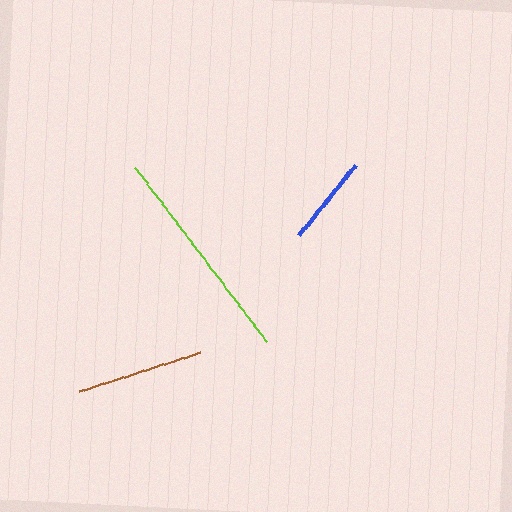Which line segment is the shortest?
The blue line is the shortest at approximately 90 pixels.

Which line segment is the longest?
The lime line is the longest at approximately 218 pixels.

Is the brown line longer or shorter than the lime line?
The lime line is longer than the brown line.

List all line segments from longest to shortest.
From longest to shortest: lime, brown, blue.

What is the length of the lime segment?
The lime segment is approximately 218 pixels long.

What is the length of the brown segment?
The brown segment is approximately 128 pixels long.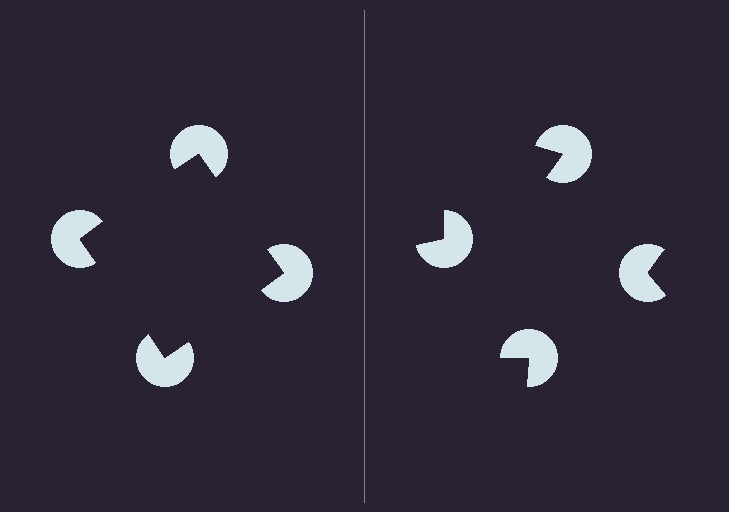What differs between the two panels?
The pac-man discs are positioned identically on both sides; only the wedge orientations differ. On the left they align to a square; on the right they are misaligned.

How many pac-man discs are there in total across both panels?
8 — 4 on each side.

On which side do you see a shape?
An illusory square appears on the left side. On the right side the wedge cuts are rotated, so no coherent shape forms.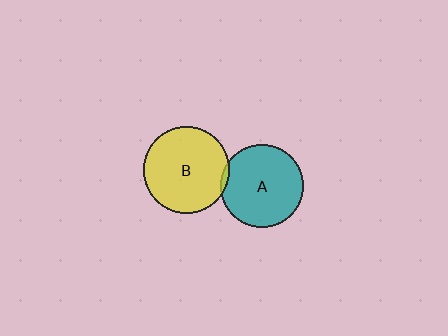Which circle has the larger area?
Circle B (yellow).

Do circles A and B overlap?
Yes.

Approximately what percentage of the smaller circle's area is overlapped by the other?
Approximately 5%.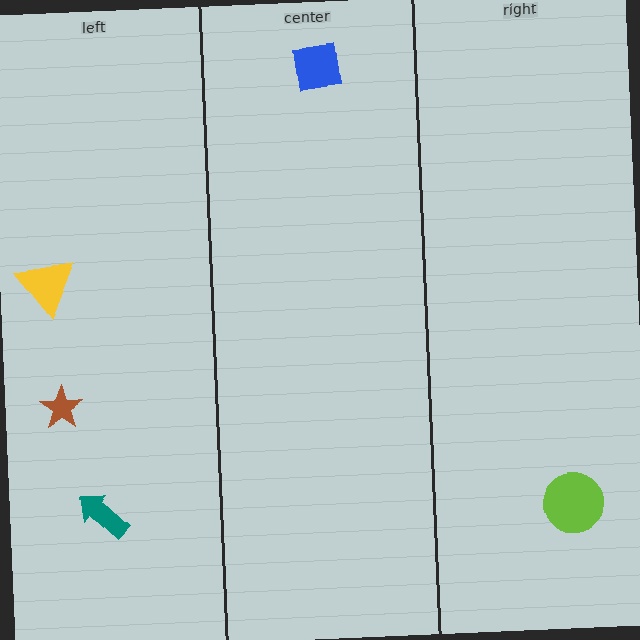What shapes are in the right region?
The lime circle.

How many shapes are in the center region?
1.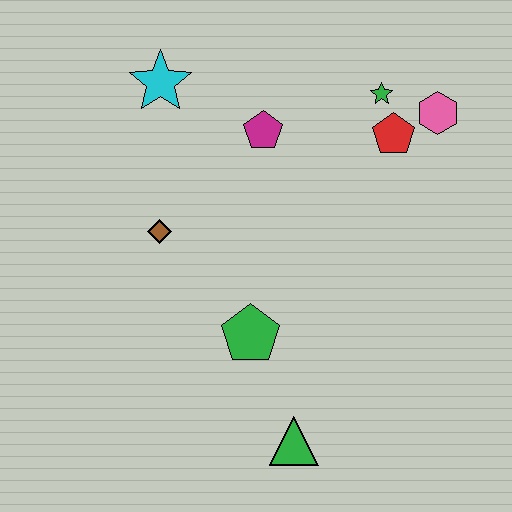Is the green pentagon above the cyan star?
No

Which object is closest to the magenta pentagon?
The cyan star is closest to the magenta pentagon.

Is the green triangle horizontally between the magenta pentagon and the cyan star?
No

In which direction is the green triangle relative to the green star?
The green triangle is below the green star.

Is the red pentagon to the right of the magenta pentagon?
Yes